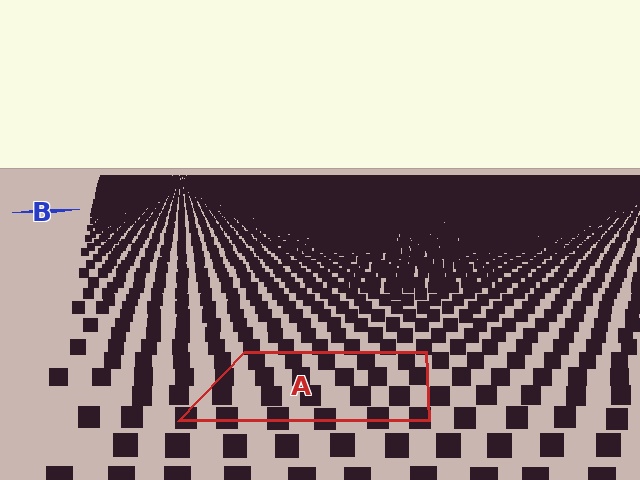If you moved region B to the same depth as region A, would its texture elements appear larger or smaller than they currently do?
They would appear larger. At a closer depth, the same texture elements are projected at a bigger on-screen size.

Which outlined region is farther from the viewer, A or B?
Region B is farther from the viewer — the texture elements inside it appear smaller and more densely packed.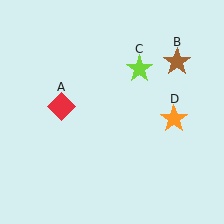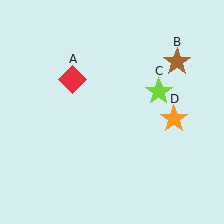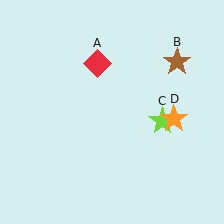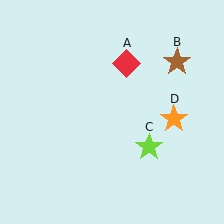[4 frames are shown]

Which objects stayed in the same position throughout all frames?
Brown star (object B) and orange star (object D) remained stationary.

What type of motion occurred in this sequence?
The red diamond (object A), lime star (object C) rotated clockwise around the center of the scene.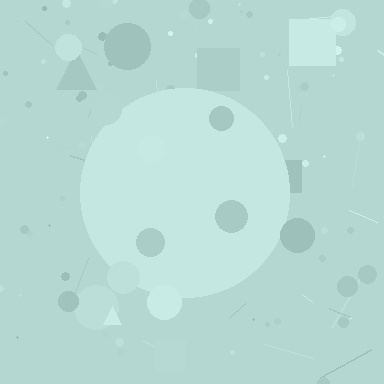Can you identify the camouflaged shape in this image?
The camouflaged shape is a circle.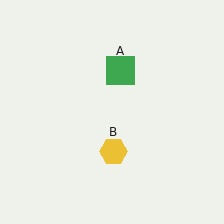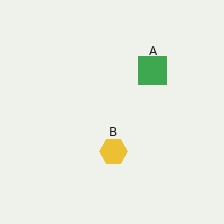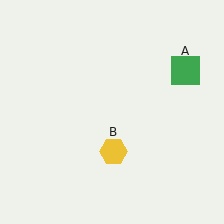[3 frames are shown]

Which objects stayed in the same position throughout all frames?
Yellow hexagon (object B) remained stationary.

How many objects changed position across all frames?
1 object changed position: green square (object A).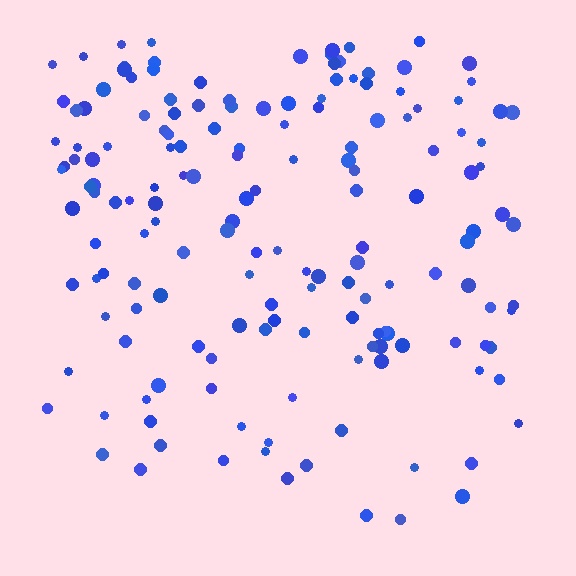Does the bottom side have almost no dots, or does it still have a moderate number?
Still a moderate number, just noticeably fewer than the top.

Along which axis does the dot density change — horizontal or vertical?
Vertical.